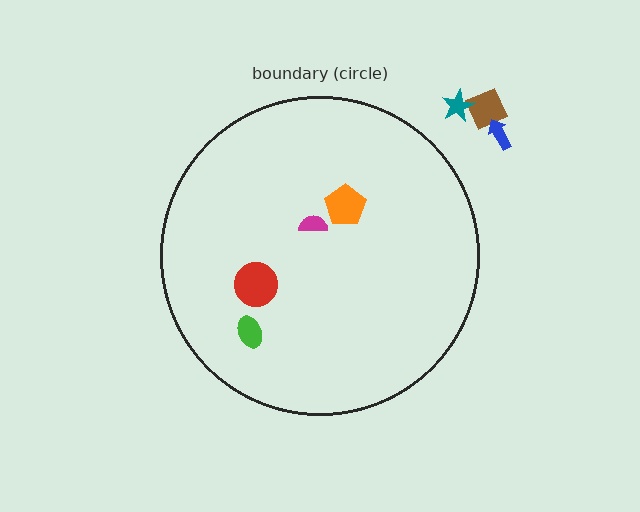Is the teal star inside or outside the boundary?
Outside.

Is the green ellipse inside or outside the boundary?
Inside.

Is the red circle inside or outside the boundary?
Inside.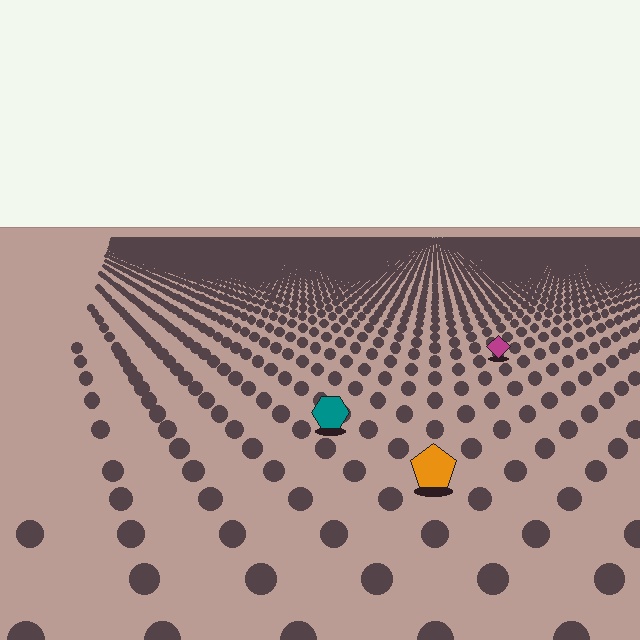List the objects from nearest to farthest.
From nearest to farthest: the orange pentagon, the teal hexagon, the magenta diamond.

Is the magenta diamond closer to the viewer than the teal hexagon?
No. The teal hexagon is closer — you can tell from the texture gradient: the ground texture is coarser near it.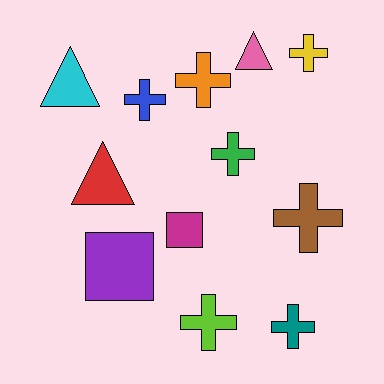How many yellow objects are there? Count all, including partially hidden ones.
There is 1 yellow object.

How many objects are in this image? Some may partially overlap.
There are 12 objects.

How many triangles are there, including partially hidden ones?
There are 3 triangles.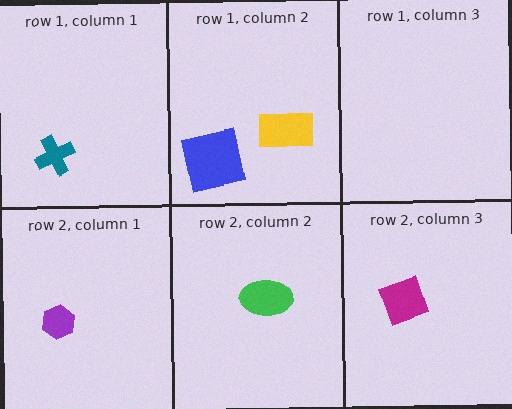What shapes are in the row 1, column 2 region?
The yellow rectangle, the blue square.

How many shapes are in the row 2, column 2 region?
1.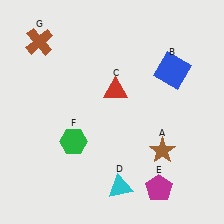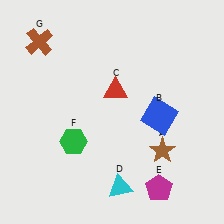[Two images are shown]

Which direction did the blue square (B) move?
The blue square (B) moved down.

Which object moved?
The blue square (B) moved down.